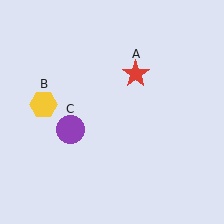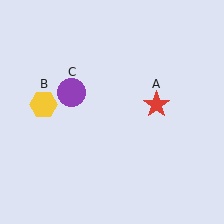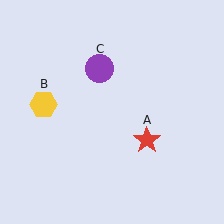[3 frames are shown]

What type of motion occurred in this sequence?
The red star (object A), purple circle (object C) rotated clockwise around the center of the scene.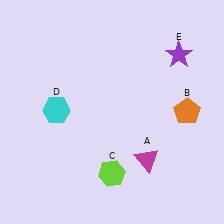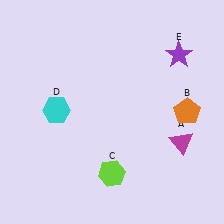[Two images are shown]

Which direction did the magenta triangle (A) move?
The magenta triangle (A) moved right.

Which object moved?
The magenta triangle (A) moved right.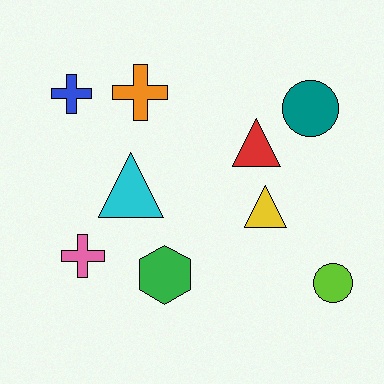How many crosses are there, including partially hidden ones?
There are 3 crosses.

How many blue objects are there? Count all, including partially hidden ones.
There is 1 blue object.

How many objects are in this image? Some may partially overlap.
There are 9 objects.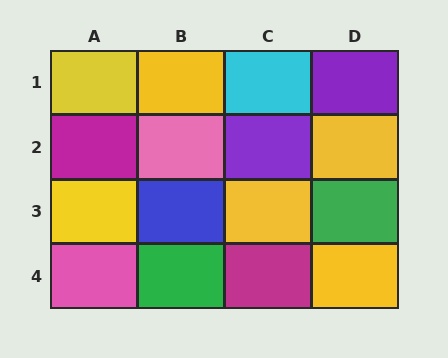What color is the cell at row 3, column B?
Blue.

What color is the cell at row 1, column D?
Purple.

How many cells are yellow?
6 cells are yellow.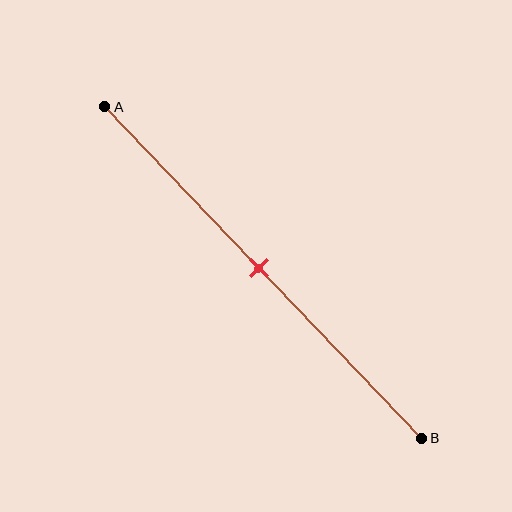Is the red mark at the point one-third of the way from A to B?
No, the mark is at about 50% from A, not at the 33% one-third point.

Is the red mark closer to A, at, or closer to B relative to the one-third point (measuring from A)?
The red mark is closer to point B than the one-third point of segment AB.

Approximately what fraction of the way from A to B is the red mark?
The red mark is approximately 50% of the way from A to B.